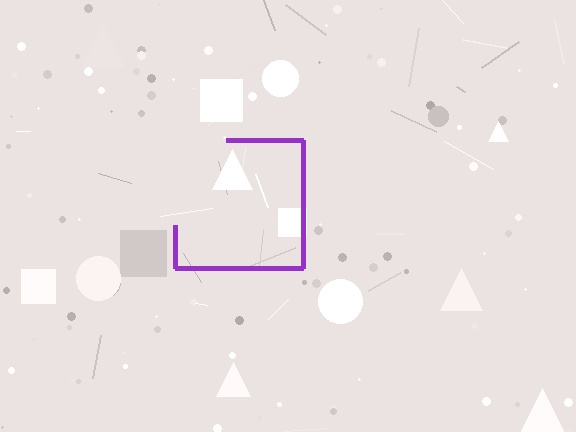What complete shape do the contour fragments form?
The contour fragments form a square.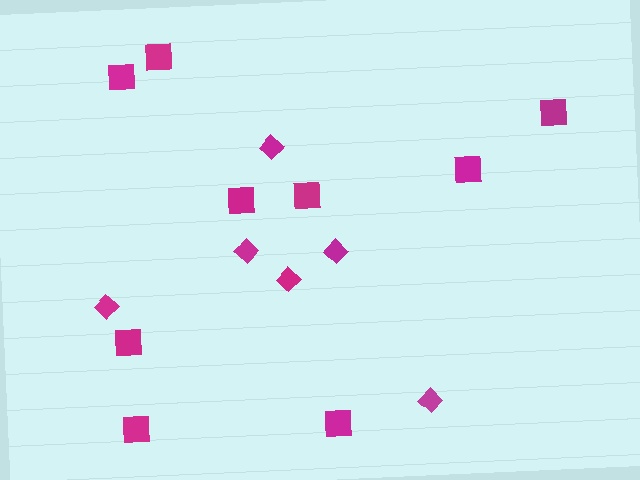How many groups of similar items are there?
There are 2 groups: one group of diamonds (6) and one group of squares (9).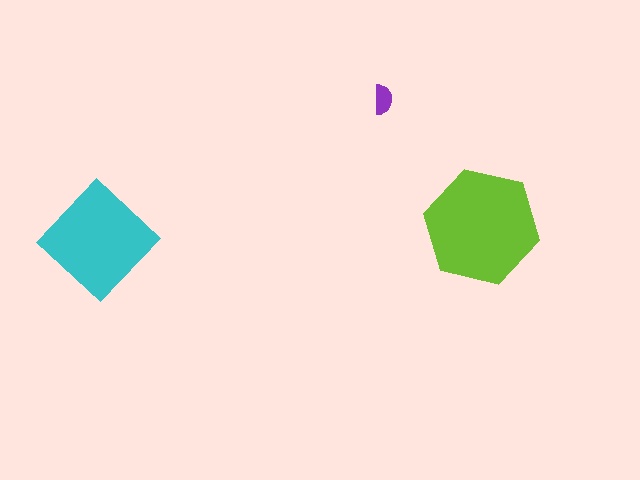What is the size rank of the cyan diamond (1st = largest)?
2nd.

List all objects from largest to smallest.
The lime hexagon, the cyan diamond, the purple semicircle.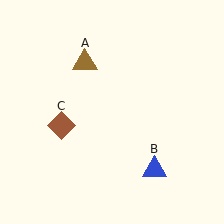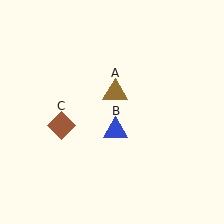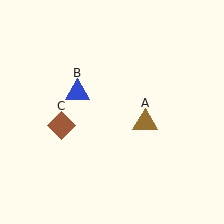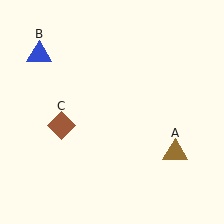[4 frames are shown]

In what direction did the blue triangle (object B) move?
The blue triangle (object B) moved up and to the left.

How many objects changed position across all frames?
2 objects changed position: brown triangle (object A), blue triangle (object B).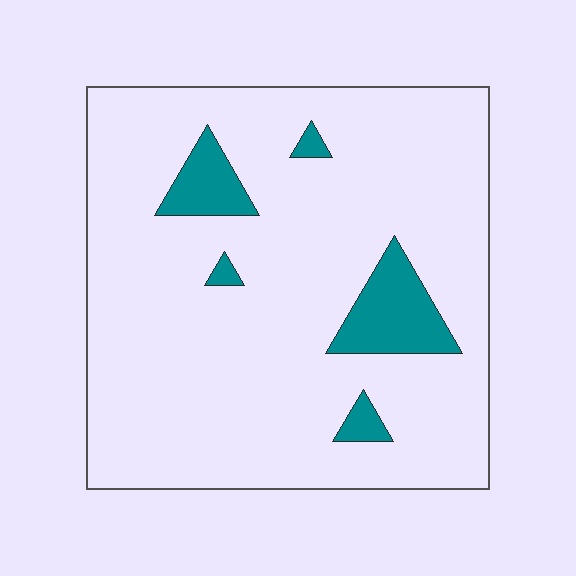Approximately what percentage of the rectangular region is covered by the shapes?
Approximately 10%.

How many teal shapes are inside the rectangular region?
5.